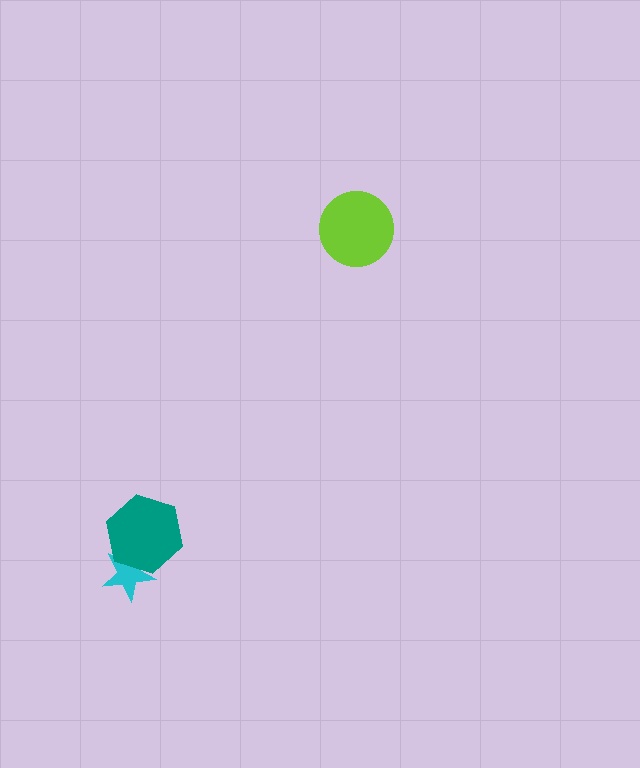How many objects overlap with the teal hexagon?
1 object overlaps with the teal hexagon.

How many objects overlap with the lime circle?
0 objects overlap with the lime circle.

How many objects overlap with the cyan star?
1 object overlaps with the cyan star.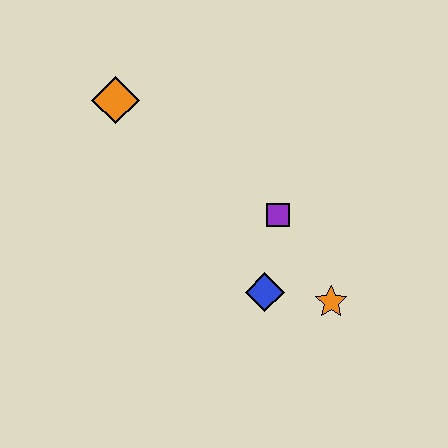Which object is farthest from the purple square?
The orange diamond is farthest from the purple square.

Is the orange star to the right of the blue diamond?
Yes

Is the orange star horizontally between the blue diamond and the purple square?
No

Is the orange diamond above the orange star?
Yes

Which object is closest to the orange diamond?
The purple square is closest to the orange diamond.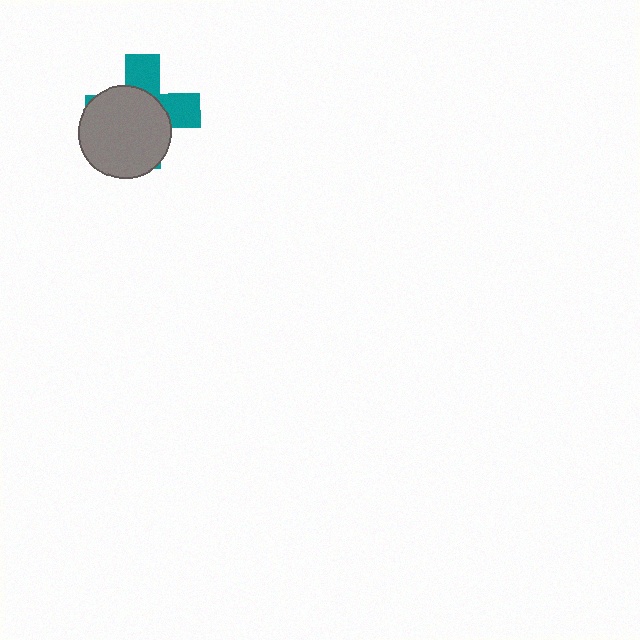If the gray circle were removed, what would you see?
You would see the complete teal cross.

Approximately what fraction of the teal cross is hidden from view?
Roughly 63% of the teal cross is hidden behind the gray circle.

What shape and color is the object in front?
The object in front is a gray circle.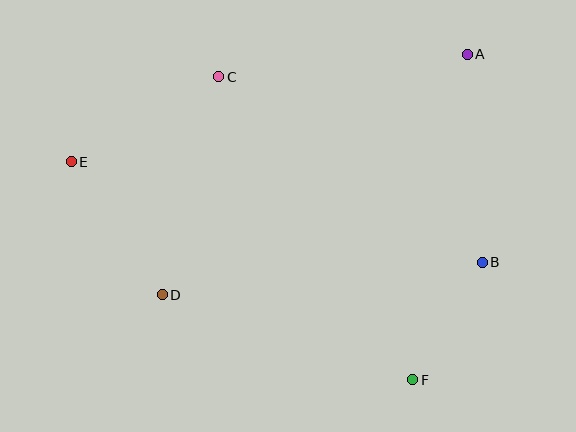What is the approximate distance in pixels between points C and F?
The distance between C and F is approximately 360 pixels.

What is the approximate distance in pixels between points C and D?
The distance between C and D is approximately 225 pixels.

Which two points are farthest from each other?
Points B and E are farthest from each other.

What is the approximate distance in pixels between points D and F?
The distance between D and F is approximately 265 pixels.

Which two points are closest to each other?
Points B and F are closest to each other.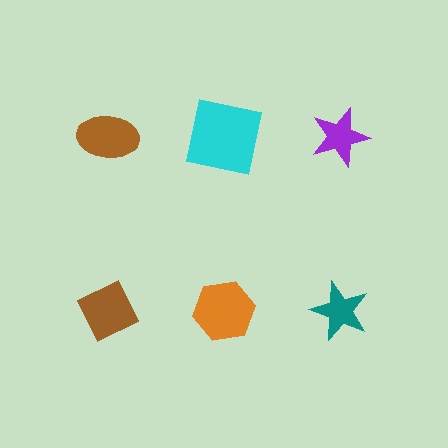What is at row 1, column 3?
A purple star.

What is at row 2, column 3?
A teal star.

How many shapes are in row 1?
3 shapes.